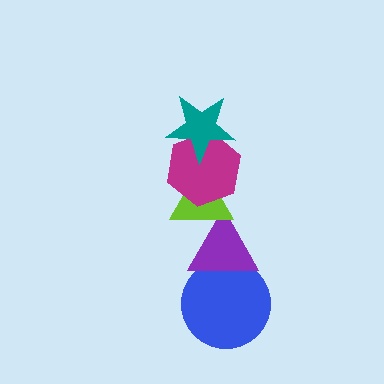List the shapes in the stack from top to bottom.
From top to bottom: the teal star, the magenta hexagon, the lime triangle, the purple triangle, the blue circle.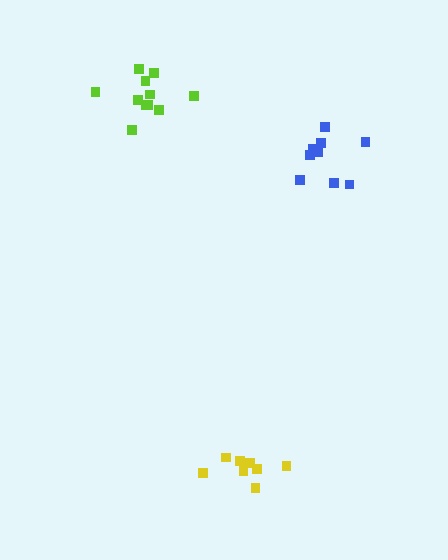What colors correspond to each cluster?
The clusters are colored: lime, yellow, blue.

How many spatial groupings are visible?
There are 3 spatial groupings.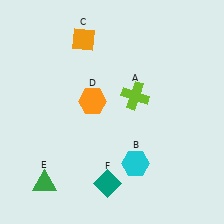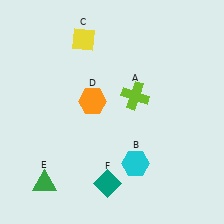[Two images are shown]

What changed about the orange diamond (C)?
In Image 1, C is orange. In Image 2, it changed to yellow.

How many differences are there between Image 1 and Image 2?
There is 1 difference between the two images.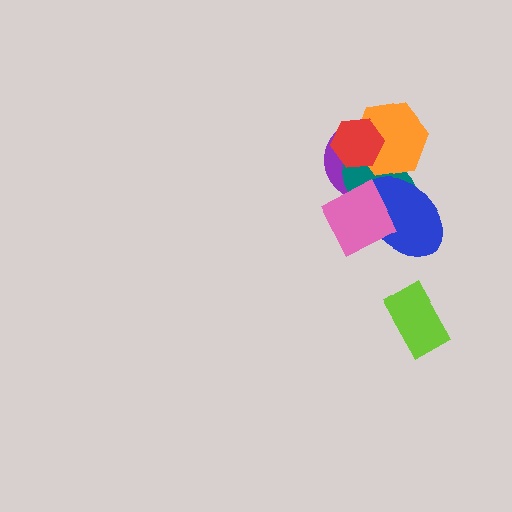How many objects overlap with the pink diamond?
3 objects overlap with the pink diamond.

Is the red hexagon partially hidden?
No, no other shape covers it.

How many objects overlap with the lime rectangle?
0 objects overlap with the lime rectangle.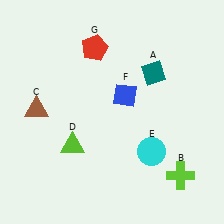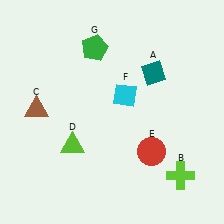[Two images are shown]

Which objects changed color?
E changed from cyan to red. F changed from blue to cyan. G changed from red to green.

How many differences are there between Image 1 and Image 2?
There are 3 differences between the two images.